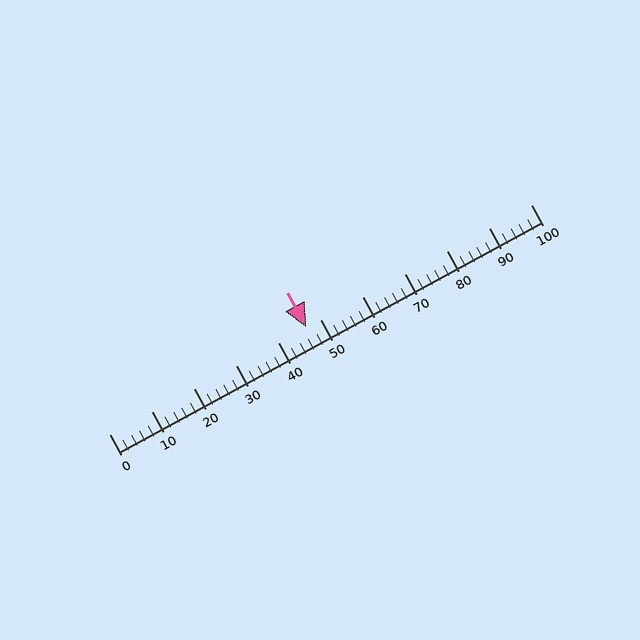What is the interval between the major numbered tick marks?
The major tick marks are spaced 10 units apart.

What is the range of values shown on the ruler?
The ruler shows values from 0 to 100.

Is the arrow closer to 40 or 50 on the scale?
The arrow is closer to 50.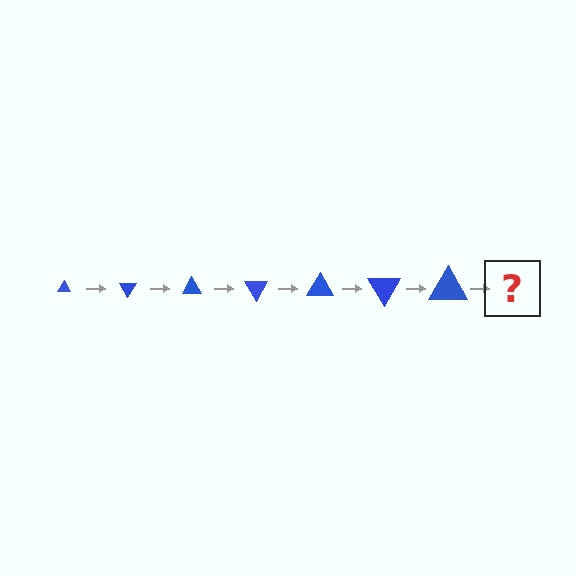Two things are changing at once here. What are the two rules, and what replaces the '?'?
The two rules are that the triangle grows larger each step and it rotates 60 degrees each step. The '?' should be a triangle, larger than the previous one and rotated 420 degrees from the start.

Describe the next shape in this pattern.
It should be a triangle, larger than the previous one and rotated 420 degrees from the start.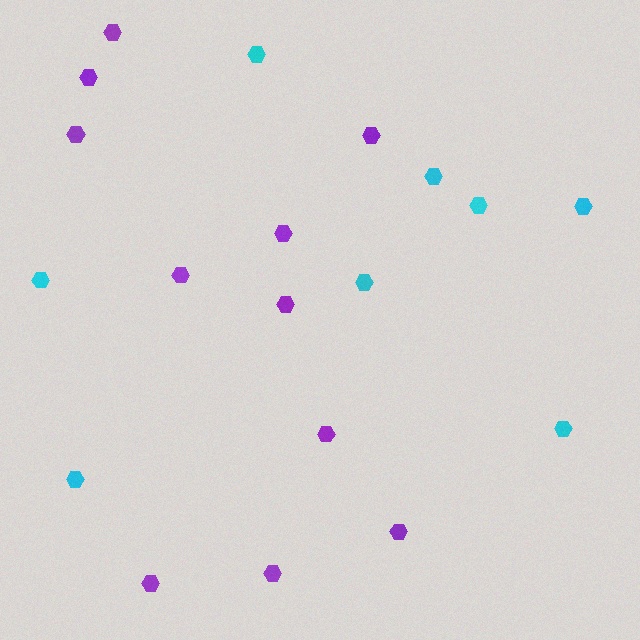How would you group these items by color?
There are 2 groups: one group of purple hexagons (11) and one group of cyan hexagons (8).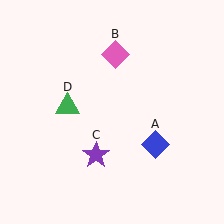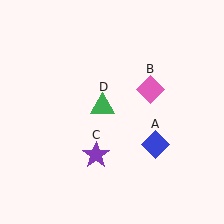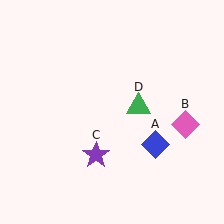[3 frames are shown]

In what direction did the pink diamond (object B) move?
The pink diamond (object B) moved down and to the right.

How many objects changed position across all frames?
2 objects changed position: pink diamond (object B), green triangle (object D).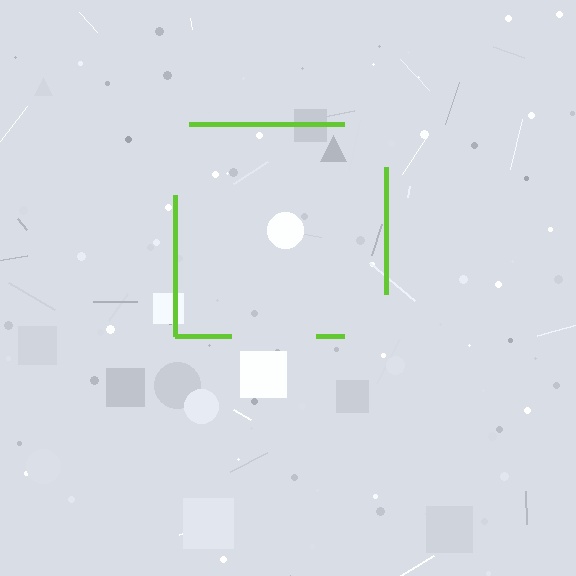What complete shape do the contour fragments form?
The contour fragments form a square.